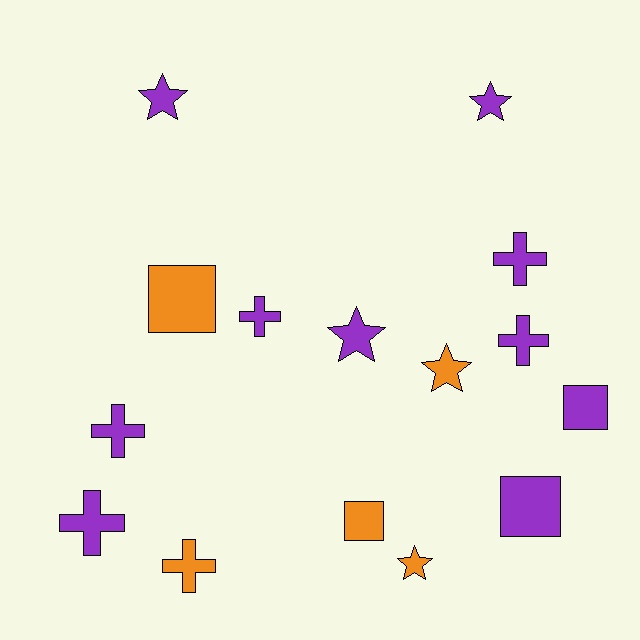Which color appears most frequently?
Purple, with 10 objects.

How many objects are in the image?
There are 15 objects.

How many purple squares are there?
There are 2 purple squares.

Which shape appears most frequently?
Cross, with 6 objects.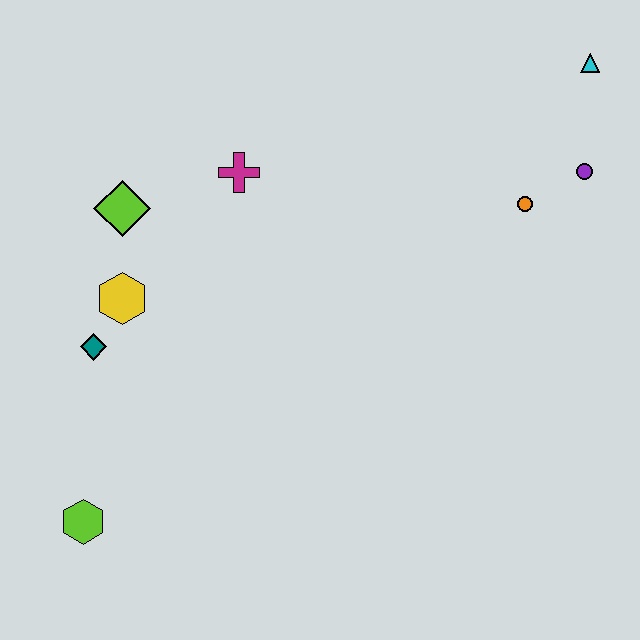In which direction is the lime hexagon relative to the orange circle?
The lime hexagon is to the left of the orange circle.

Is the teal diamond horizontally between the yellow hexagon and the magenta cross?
No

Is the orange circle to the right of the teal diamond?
Yes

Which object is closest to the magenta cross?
The lime diamond is closest to the magenta cross.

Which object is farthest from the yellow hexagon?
The cyan triangle is farthest from the yellow hexagon.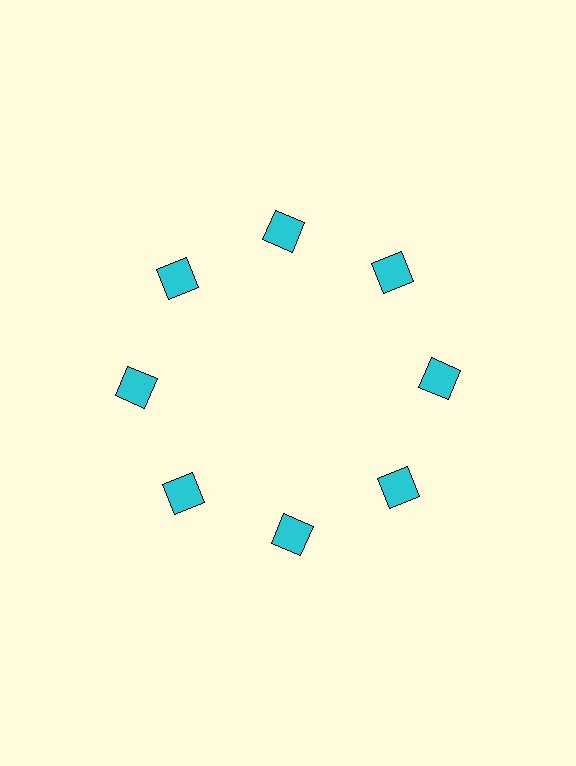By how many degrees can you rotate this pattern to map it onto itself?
The pattern maps onto itself every 45 degrees of rotation.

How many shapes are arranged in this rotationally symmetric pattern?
There are 8 shapes, arranged in 8 groups of 1.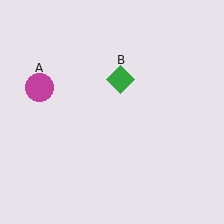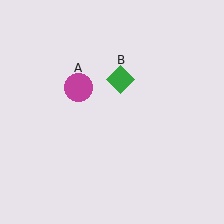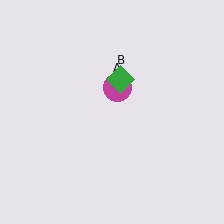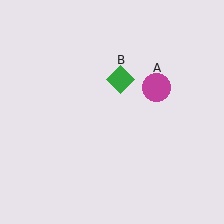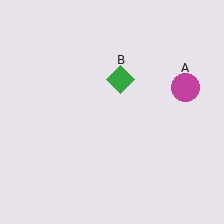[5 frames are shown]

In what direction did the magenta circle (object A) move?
The magenta circle (object A) moved right.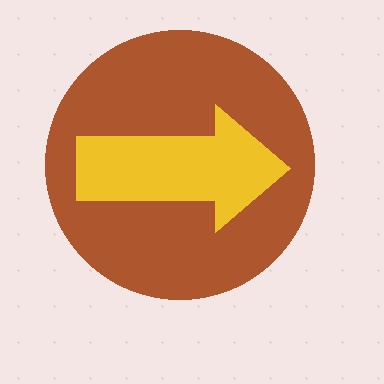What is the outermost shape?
The brown circle.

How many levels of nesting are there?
2.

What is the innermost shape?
The yellow arrow.